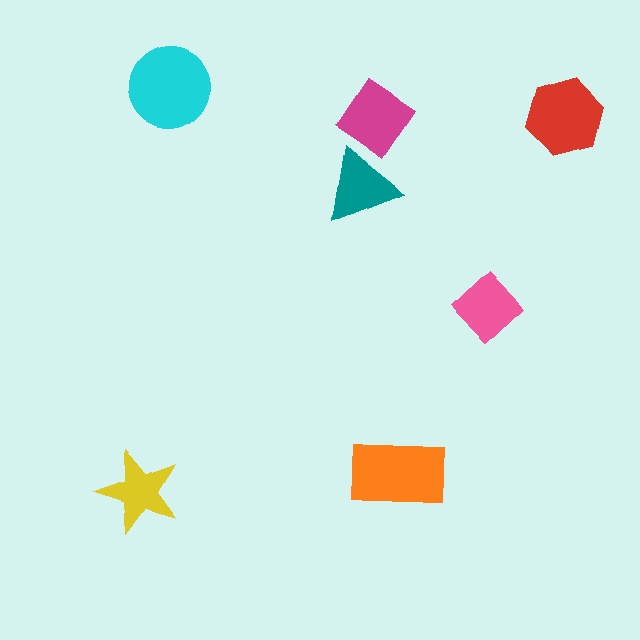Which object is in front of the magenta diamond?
The teal triangle is in front of the magenta diamond.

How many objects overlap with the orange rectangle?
0 objects overlap with the orange rectangle.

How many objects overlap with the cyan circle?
0 objects overlap with the cyan circle.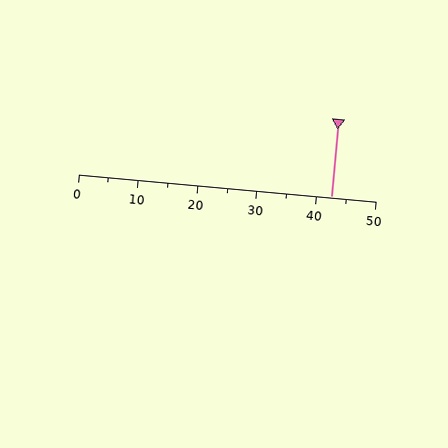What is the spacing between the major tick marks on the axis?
The major ticks are spaced 10 apart.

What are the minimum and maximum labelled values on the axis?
The axis runs from 0 to 50.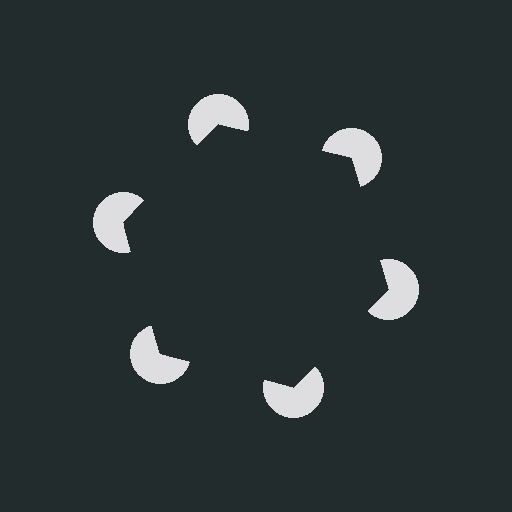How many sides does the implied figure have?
6 sides.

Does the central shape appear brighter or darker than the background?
It typically appears slightly darker than the background, even though no actual brightness change is drawn.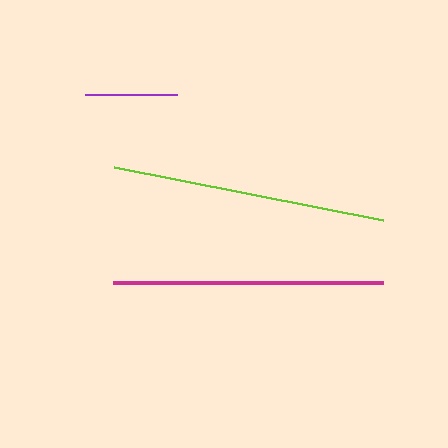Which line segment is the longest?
The lime line is the longest at approximately 274 pixels.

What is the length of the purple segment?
The purple segment is approximately 92 pixels long.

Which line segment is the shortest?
The purple line is the shortest at approximately 92 pixels.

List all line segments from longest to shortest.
From longest to shortest: lime, magenta, purple.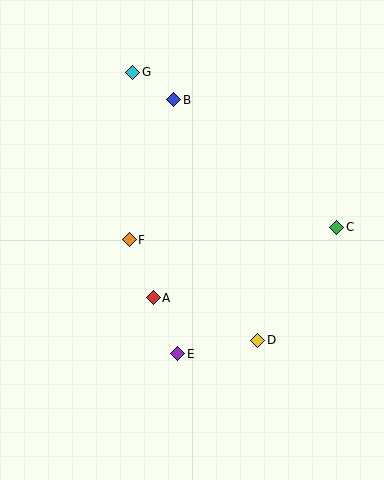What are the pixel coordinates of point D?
Point D is at (258, 340).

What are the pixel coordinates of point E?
Point E is at (178, 354).